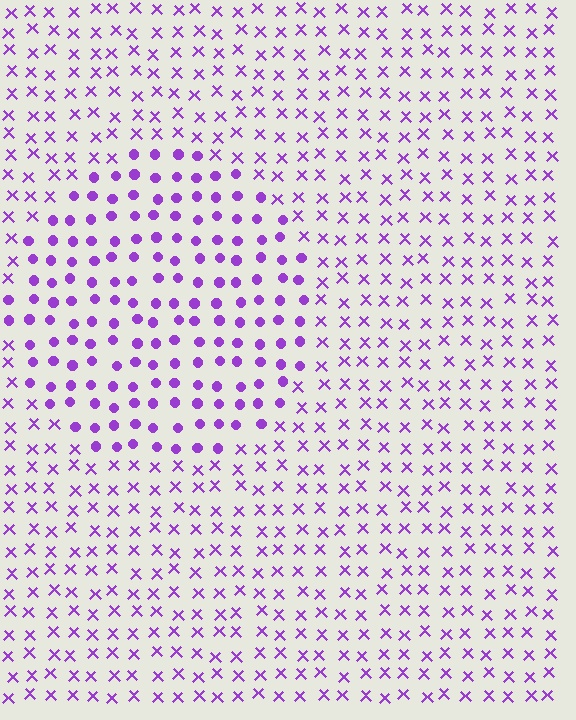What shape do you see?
I see a circle.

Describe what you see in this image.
The image is filled with small purple elements arranged in a uniform grid. A circle-shaped region contains circles, while the surrounding area contains X marks. The boundary is defined purely by the change in element shape.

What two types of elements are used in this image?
The image uses circles inside the circle region and X marks outside it.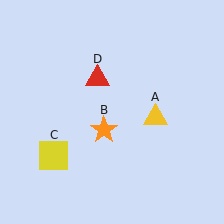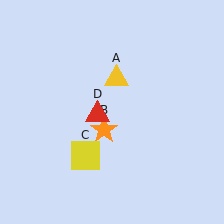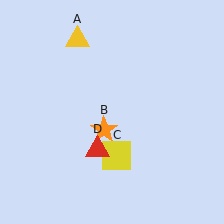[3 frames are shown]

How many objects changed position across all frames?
3 objects changed position: yellow triangle (object A), yellow square (object C), red triangle (object D).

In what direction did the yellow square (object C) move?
The yellow square (object C) moved right.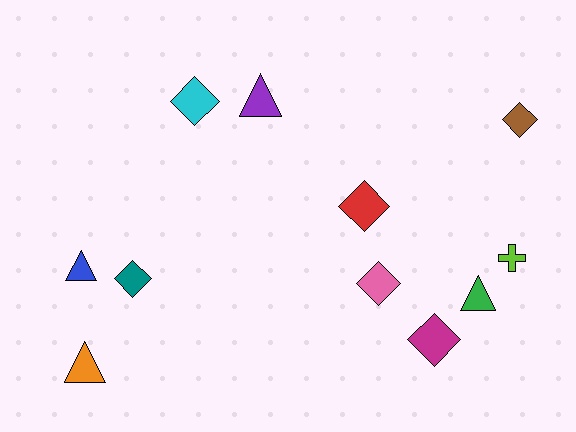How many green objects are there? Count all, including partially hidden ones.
There is 1 green object.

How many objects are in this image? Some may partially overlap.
There are 11 objects.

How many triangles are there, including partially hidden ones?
There are 4 triangles.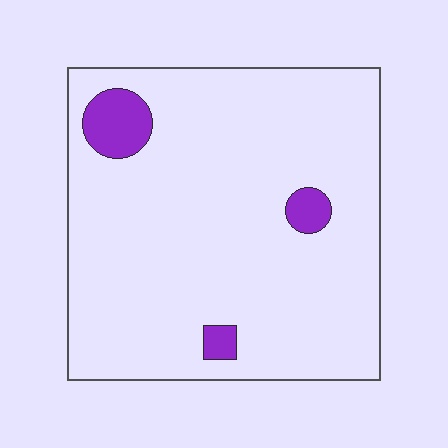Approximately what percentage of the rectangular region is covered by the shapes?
Approximately 5%.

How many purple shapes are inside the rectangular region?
3.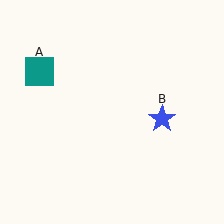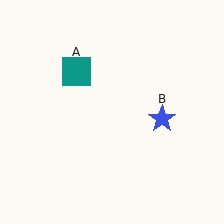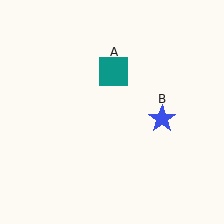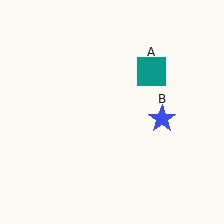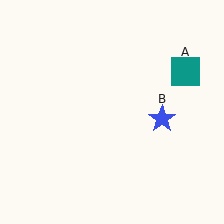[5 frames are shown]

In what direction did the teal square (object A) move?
The teal square (object A) moved right.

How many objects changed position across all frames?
1 object changed position: teal square (object A).